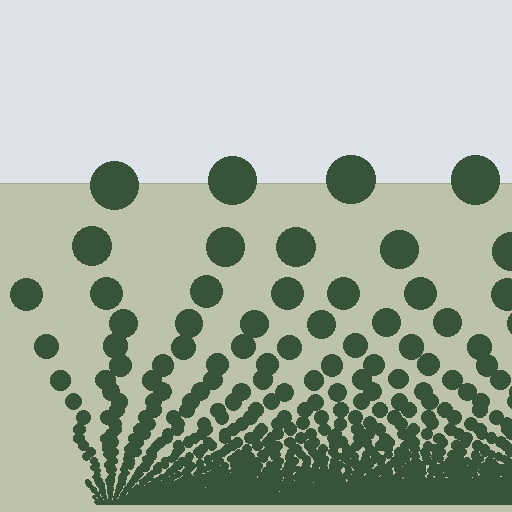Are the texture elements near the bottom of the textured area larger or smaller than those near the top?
Smaller. The gradient is inverted — elements near the bottom are smaller and denser.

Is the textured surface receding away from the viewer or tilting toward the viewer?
The surface appears to tilt toward the viewer. Texture elements get larger and sparser toward the top.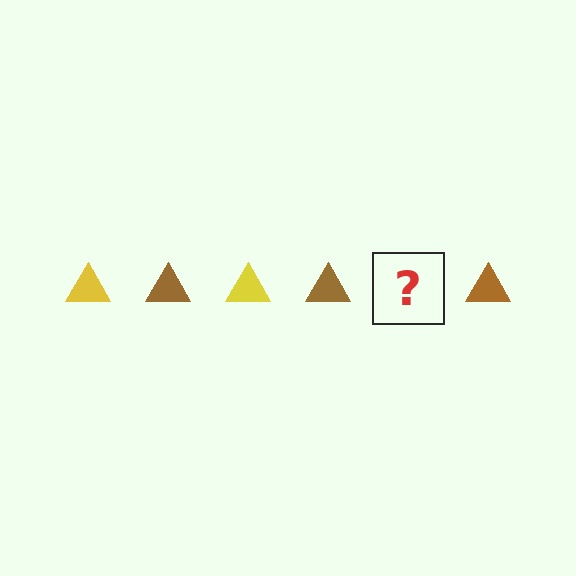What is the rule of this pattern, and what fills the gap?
The rule is that the pattern cycles through yellow, brown triangles. The gap should be filled with a yellow triangle.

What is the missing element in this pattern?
The missing element is a yellow triangle.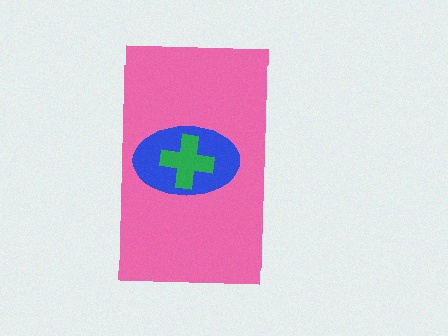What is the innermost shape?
The green cross.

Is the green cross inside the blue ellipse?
Yes.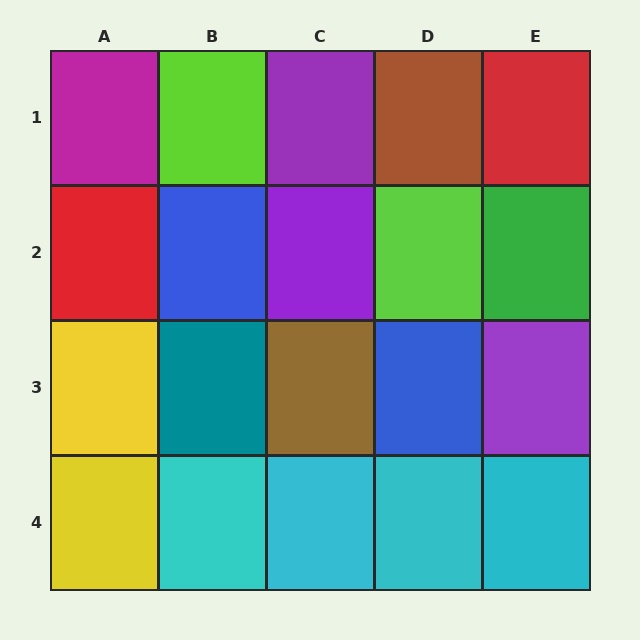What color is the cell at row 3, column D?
Blue.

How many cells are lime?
2 cells are lime.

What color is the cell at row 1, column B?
Lime.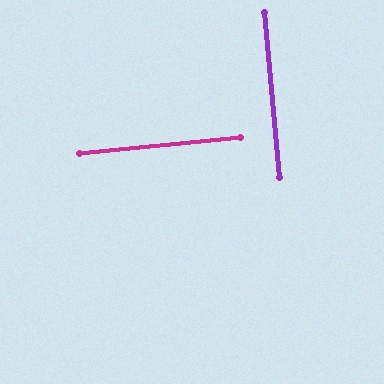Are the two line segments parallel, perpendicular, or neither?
Perpendicular — they meet at approximately 89°.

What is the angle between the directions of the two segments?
Approximately 89 degrees.